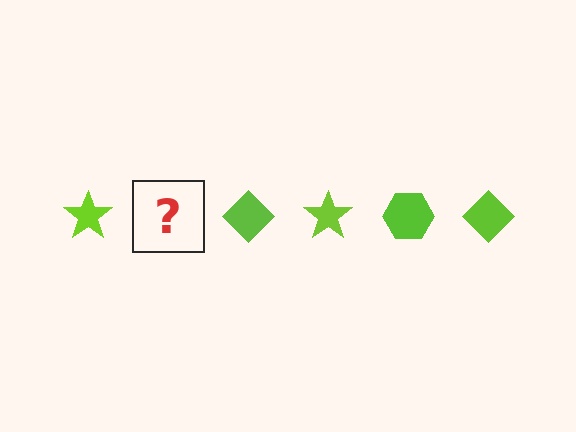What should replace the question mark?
The question mark should be replaced with a lime hexagon.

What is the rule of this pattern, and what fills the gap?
The rule is that the pattern cycles through star, hexagon, diamond shapes in lime. The gap should be filled with a lime hexagon.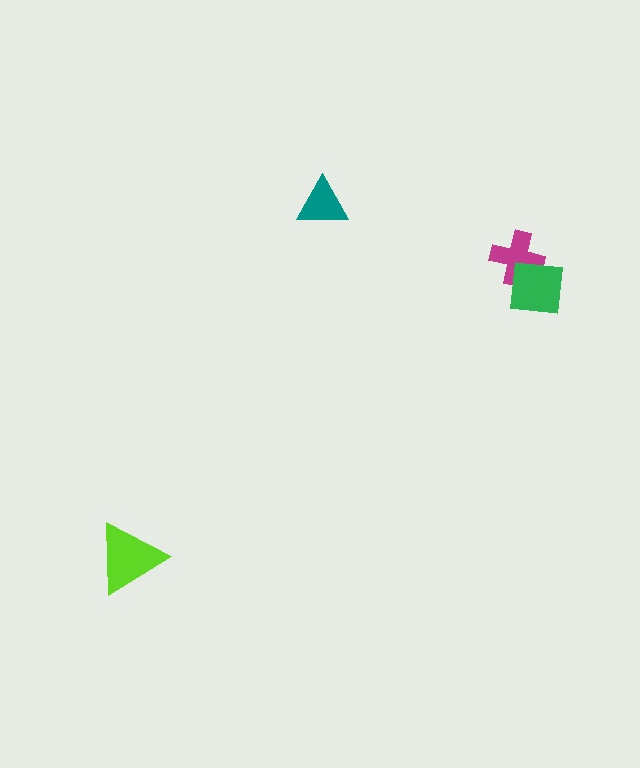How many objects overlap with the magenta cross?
1 object overlaps with the magenta cross.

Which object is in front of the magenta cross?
The green square is in front of the magenta cross.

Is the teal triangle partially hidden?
No, no other shape covers it.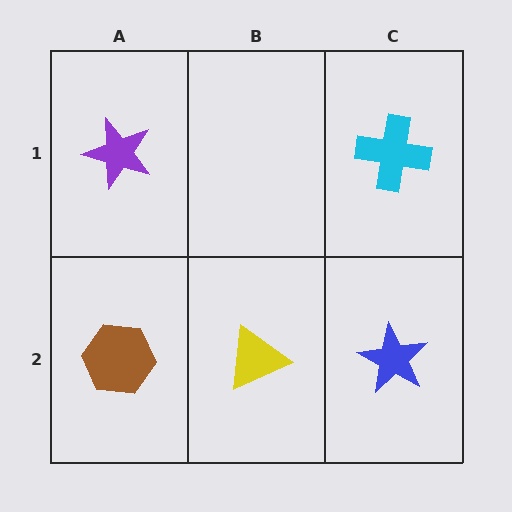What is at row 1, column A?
A purple star.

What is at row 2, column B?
A yellow triangle.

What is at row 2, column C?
A blue star.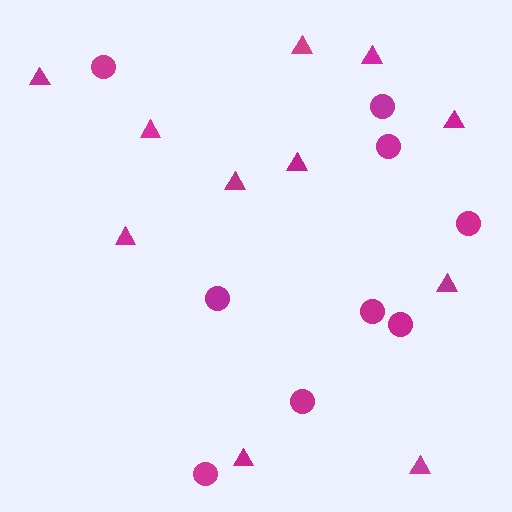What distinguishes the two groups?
There are 2 groups: one group of triangles (11) and one group of circles (9).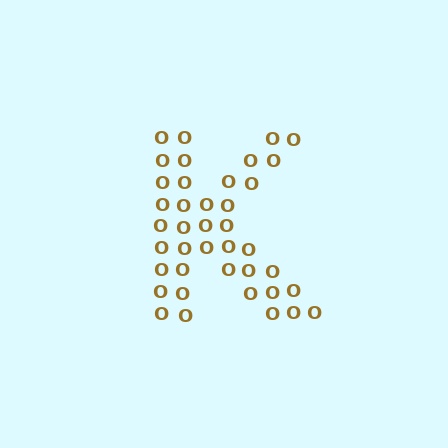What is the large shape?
The large shape is the letter K.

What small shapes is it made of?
It is made of small letter O's.